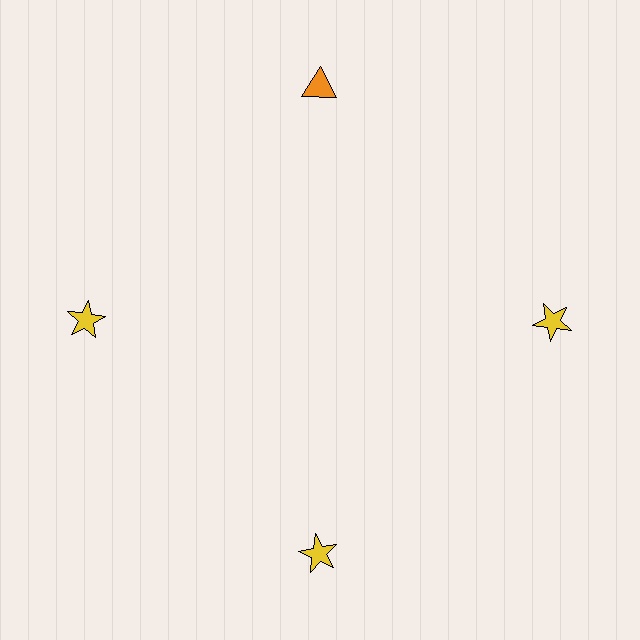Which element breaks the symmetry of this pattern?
The orange triangle at roughly the 12 o'clock position breaks the symmetry. All other shapes are yellow stars.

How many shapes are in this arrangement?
There are 4 shapes arranged in a ring pattern.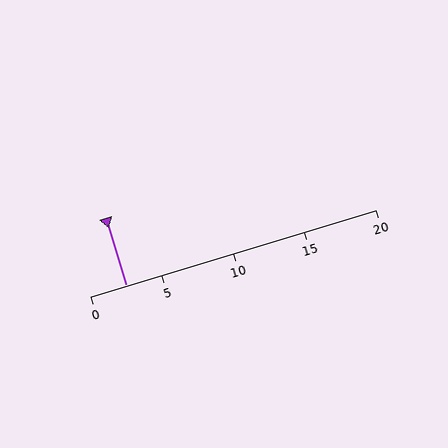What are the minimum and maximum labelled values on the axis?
The axis runs from 0 to 20.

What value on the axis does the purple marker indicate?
The marker indicates approximately 2.5.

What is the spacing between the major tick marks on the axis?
The major ticks are spaced 5 apart.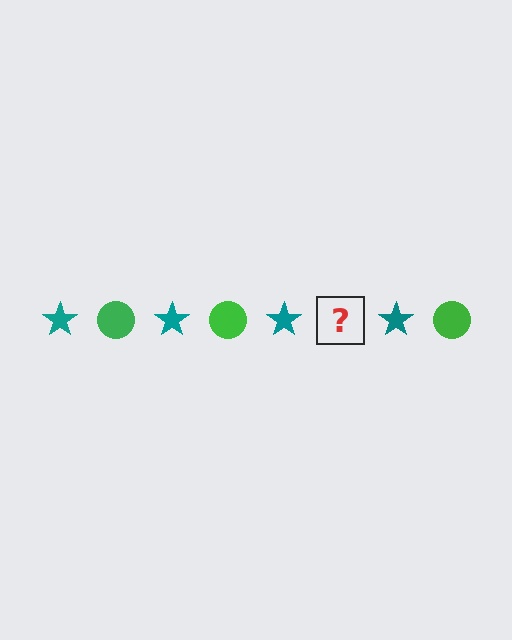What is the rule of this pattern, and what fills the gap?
The rule is that the pattern alternates between teal star and green circle. The gap should be filled with a green circle.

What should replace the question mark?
The question mark should be replaced with a green circle.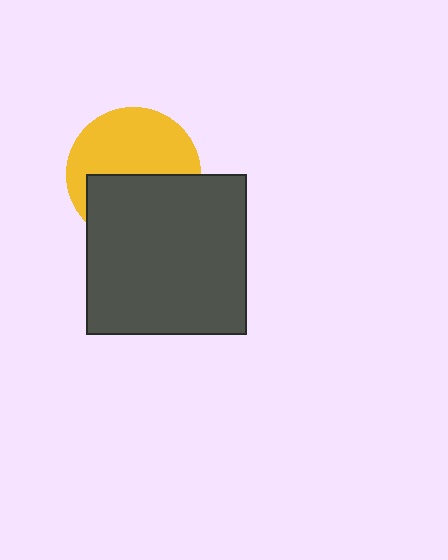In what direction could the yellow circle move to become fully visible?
The yellow circle could move up. That would shift it out from behind the dark gray square entirely.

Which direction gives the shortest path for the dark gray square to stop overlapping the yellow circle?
Moving down gives the shortest separation.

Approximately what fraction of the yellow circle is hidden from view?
Roughly 46% of the yellow circle is hidden behind the dark gray square.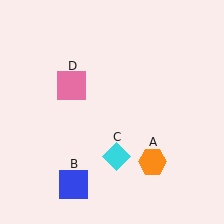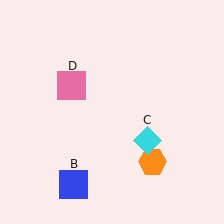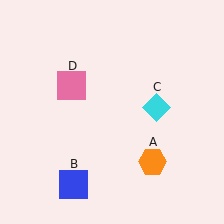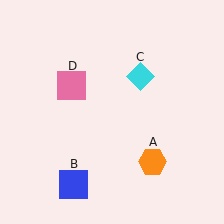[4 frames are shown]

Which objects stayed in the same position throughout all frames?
Orange hexagon (object A) and blue square (object B) and pink square (object D) remained stationary.